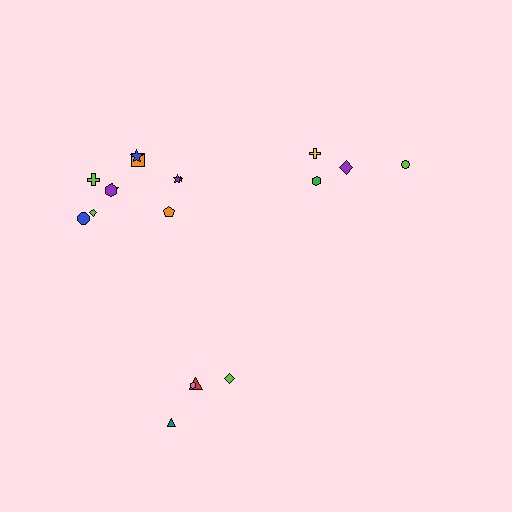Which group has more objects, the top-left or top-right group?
The top-left group.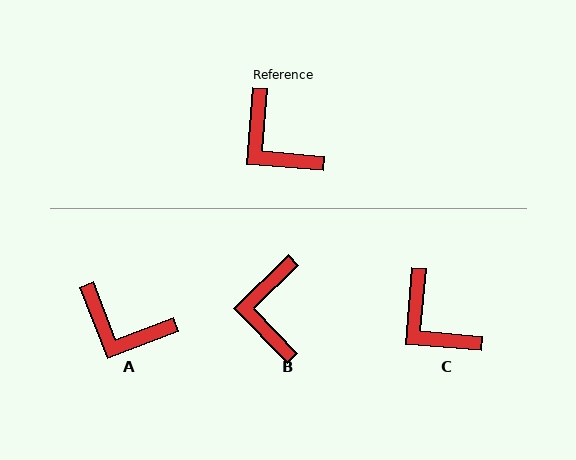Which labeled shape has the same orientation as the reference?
C.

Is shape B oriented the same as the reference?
No, it is off by about 41 degrees.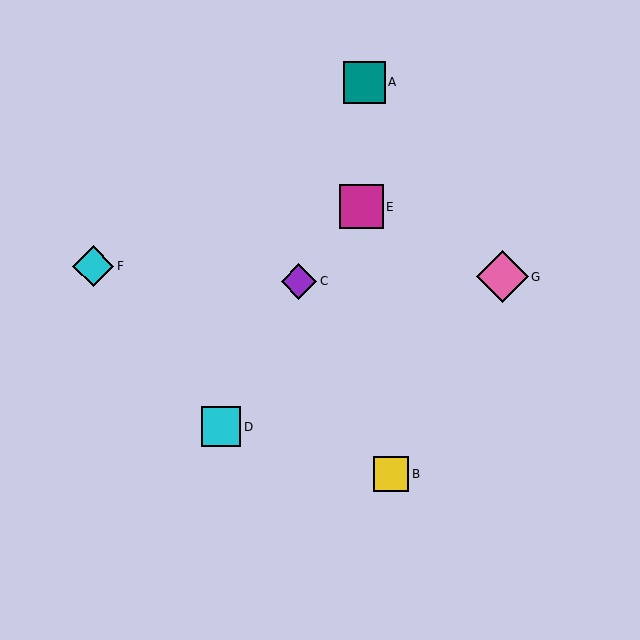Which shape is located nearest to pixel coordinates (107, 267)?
The cyan diamond (labeled F) at (93, 266) is nearest to that location.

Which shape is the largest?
The pink diamond (labeled G) is the largest.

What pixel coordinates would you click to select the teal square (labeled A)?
Click at (365, 82) to select the teal square A.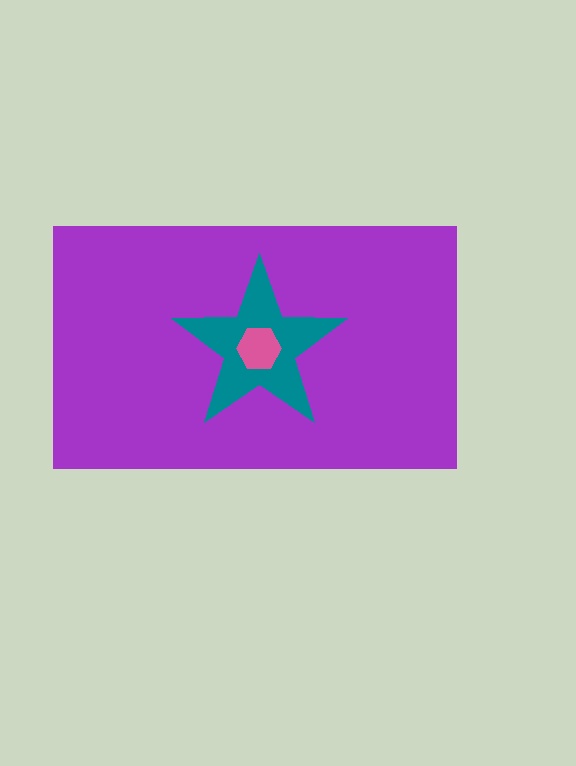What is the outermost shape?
The purple rectangle.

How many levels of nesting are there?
3.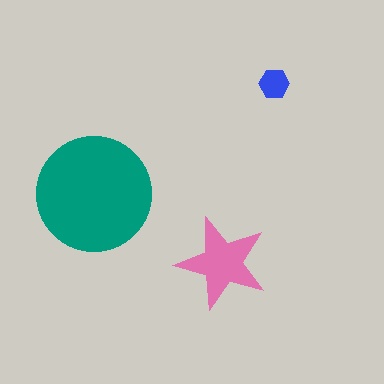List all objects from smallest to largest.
The blue hexagon, the pink star, the teal circle.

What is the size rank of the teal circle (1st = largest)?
1st.